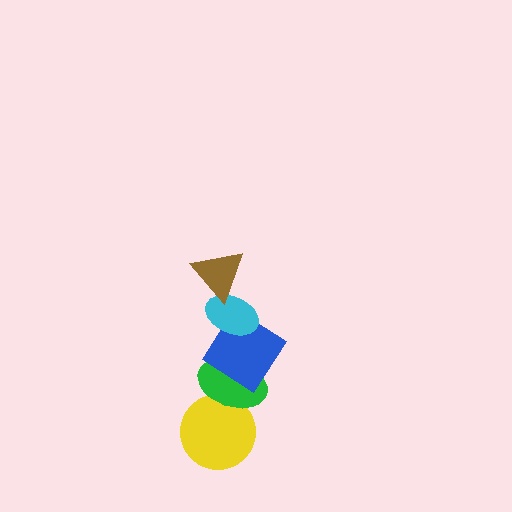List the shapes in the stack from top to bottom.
From top to bottom: the brown triangle, the cyan ellipse, the blue diamond, the green ellipse, the yellow circle.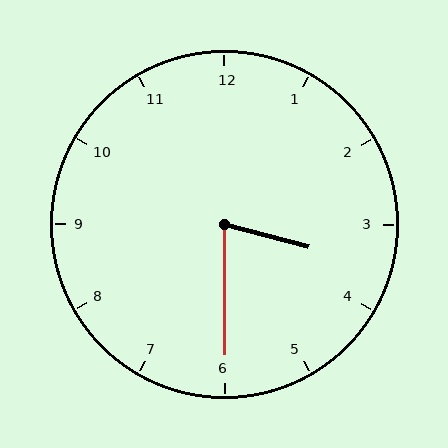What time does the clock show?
3:30.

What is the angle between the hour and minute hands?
Approximately 75 degrees.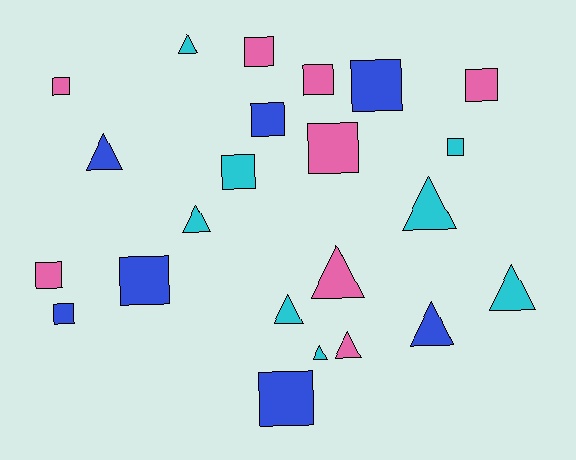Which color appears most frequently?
Cyan, with 8 objects.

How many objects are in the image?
There are 23 objects.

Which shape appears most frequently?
Square, with 13 objects.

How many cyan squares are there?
There are 2 cyan squares.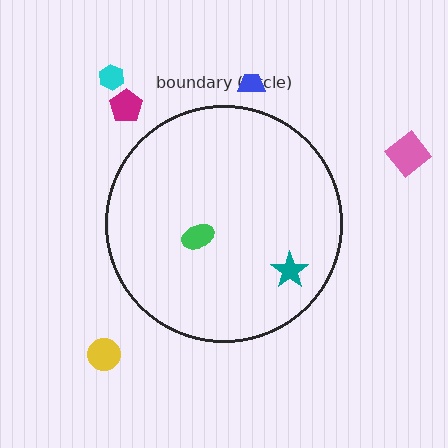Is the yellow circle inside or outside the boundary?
Outside.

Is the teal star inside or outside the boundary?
Inside.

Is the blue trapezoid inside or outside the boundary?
Outside.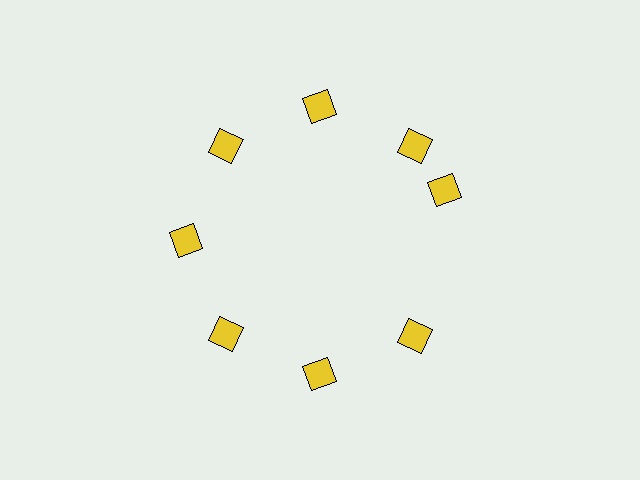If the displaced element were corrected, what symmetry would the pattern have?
It would have 8-fold rotational symmetry — the pattern would map onto itself every 45 degrees.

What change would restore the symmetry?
The symmetry would be restored by rotating it back into even spacing with its neighbors so that all 8 diamonds sit at equal angles and equal distance from the center.